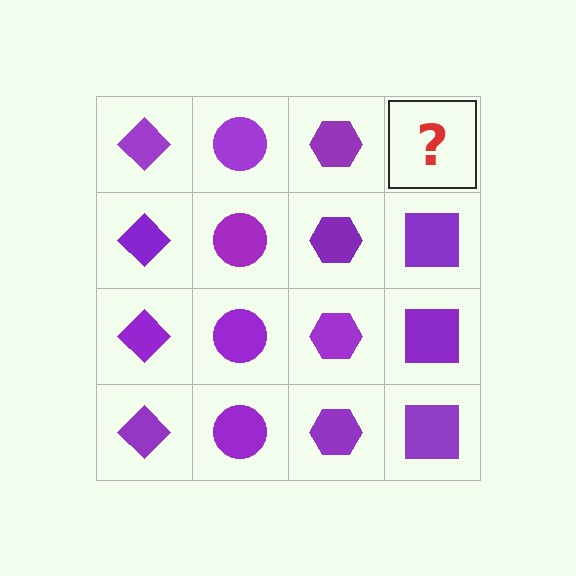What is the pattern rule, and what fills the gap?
The rule is that each column has a consistent shape. The gap should be filled with a purple square.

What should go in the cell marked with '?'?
The missing cell should contain a purple square.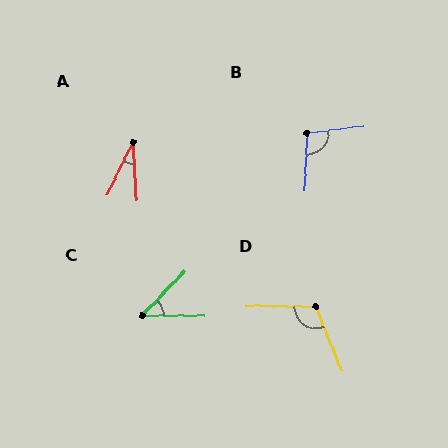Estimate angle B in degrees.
Approximately 101 degrees.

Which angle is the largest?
D, at approximately 113 degrees.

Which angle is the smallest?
A, at approximately 30 degrees.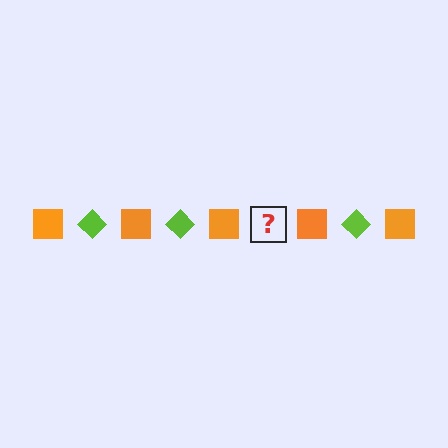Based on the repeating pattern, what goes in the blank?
The blank should be a lime diamond.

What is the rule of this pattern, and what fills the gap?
The rule is that the pattern alternates between orange square and lime diamond. The gap should be filled with a lime diamond.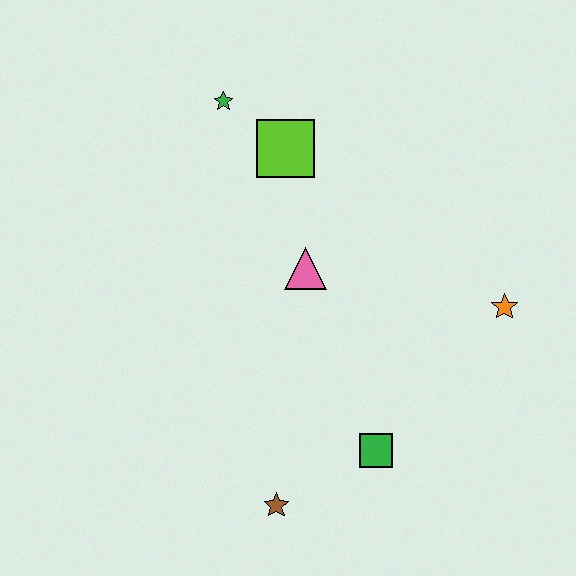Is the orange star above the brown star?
Yes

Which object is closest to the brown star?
The green square is closest to the brown star.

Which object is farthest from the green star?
The brown star is farthest from the green star.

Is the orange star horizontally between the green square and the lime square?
No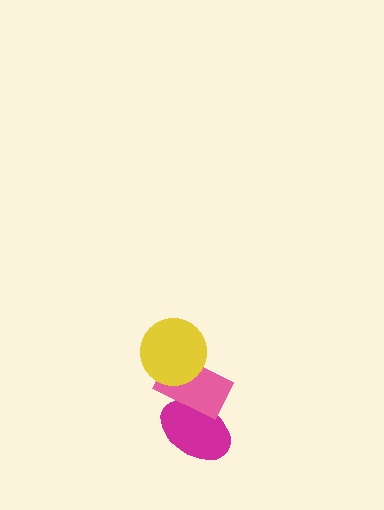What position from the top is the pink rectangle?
The pink rectangle is 2nd from the top.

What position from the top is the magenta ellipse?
The magenta ellipse is 3rd from the top.